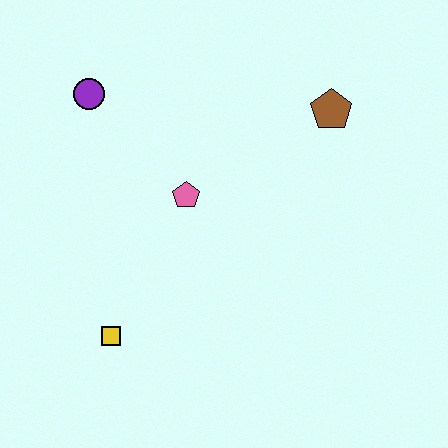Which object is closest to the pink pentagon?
The purple circle is closest to the pink pentagon.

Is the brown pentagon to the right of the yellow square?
Yes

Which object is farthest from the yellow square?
The brown pentagon is farthest from the yellow square.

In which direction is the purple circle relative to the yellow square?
The purple circle is above the yellow square.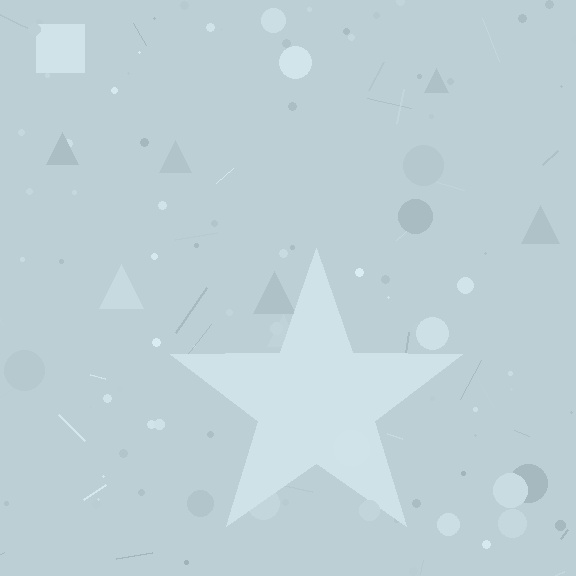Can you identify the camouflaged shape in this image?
The camouflaged shape is a star.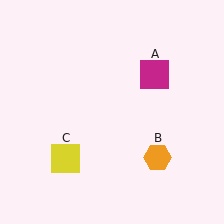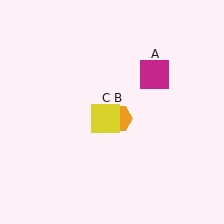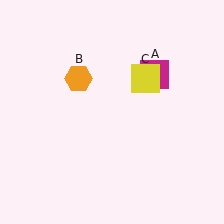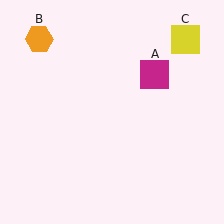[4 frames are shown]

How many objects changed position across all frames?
2 objects changed position: orange hexagon (object B), yellow square (object C).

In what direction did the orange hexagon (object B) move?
The orange hexagon (object B) moved up and to the left.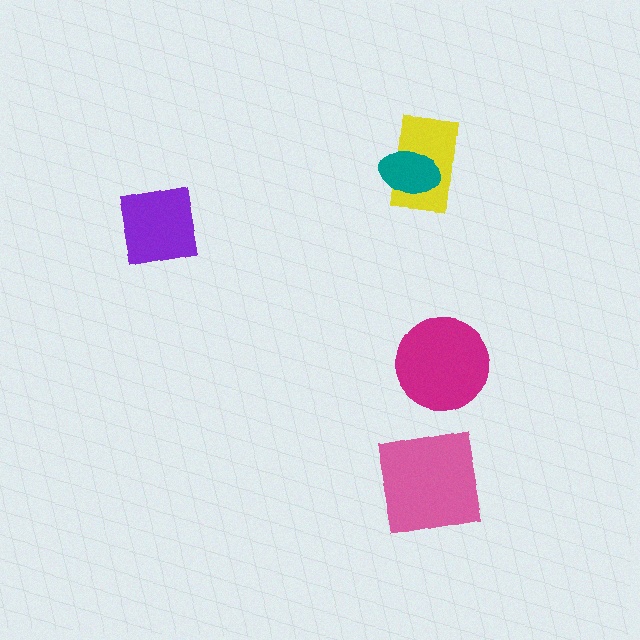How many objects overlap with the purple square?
0 objects overlap with the purple square.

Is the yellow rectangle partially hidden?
Yes, it is partially covered by another shape.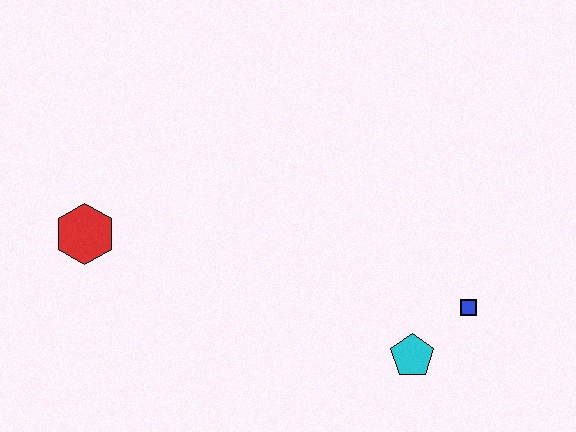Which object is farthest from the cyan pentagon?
The red hexagon is farthest from the cyan pentagon.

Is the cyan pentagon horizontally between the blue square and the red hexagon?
Yes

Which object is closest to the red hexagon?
The cyan pentagon is closest to the red hexagon.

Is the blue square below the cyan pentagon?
No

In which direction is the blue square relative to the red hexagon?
The blue square is to the right of the red hexagon.